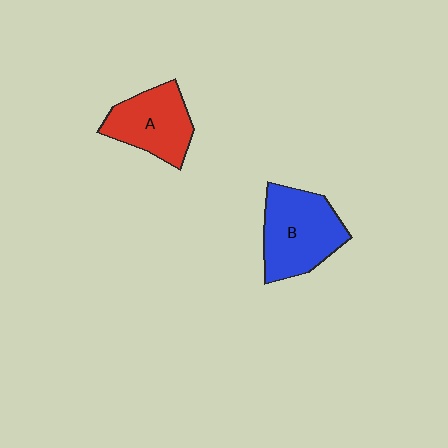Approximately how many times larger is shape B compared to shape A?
Approximately 1.2 times.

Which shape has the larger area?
Shape B (blue).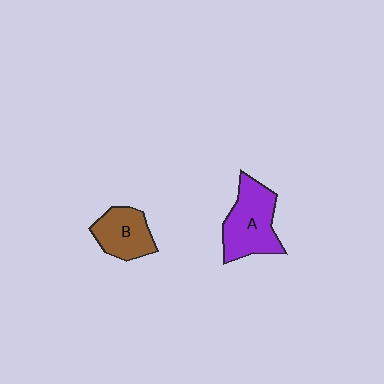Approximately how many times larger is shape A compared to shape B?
Approximately 1.4 times.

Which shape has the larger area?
Shape A (purple).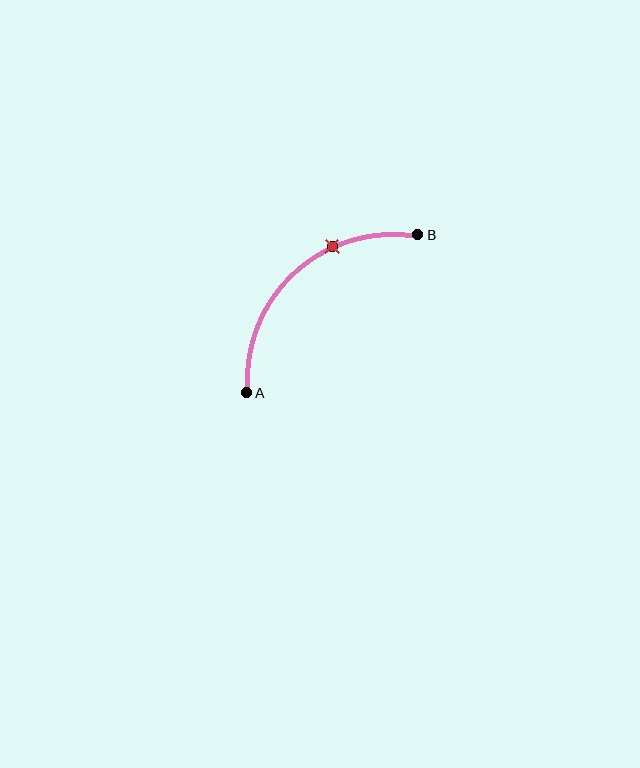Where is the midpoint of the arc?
The arc midpoint is the point on the curve farthest from the straight line joining A and B. It sits above and to the left of that line.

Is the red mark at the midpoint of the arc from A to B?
No. The red mark lies on the arc but is closer to endpoint B. The arc midpoint would be at the point on the curve equidistant along the arc from both A and B.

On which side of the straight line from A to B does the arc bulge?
The arc bulges above and to the left of the straight line connecting A and B.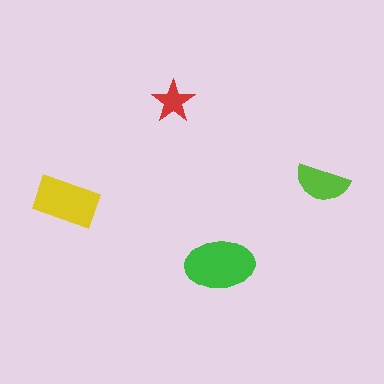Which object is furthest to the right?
The lime semicircle is rightmost.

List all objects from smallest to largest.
The red star, the lime semicircle, the yellow rectangle, the green ellipse.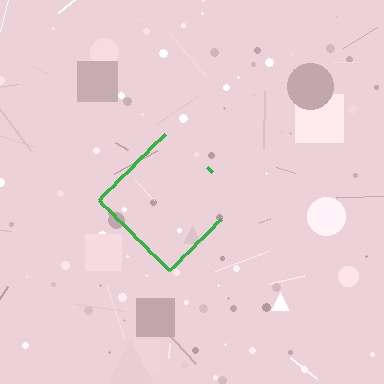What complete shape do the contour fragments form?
The contour fragments form a diamond.